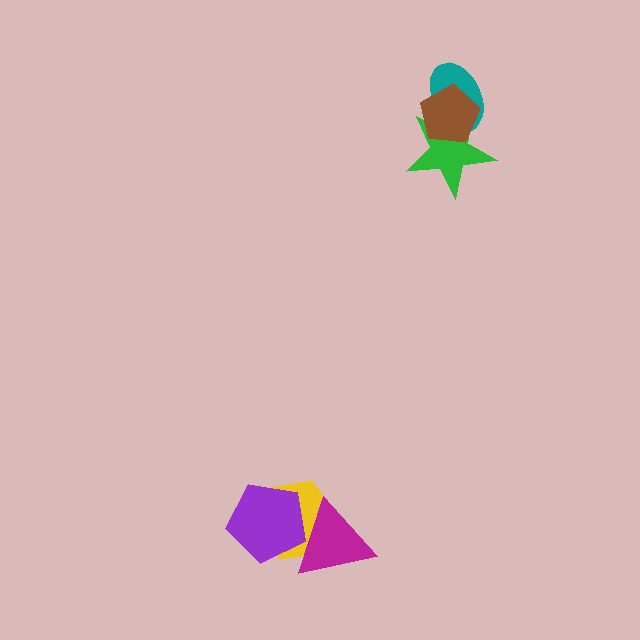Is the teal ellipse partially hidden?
Yes, it is partially covered by another shape.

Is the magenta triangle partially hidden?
No, no other shape covers it.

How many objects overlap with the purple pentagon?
2 objects overlap with the purple pentagon.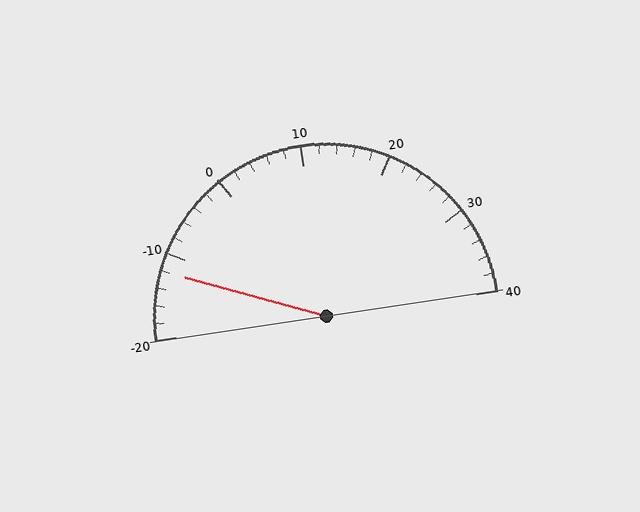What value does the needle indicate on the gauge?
The needle indicates approximately -12.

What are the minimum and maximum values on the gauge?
The gauge ranges from -20 to 40.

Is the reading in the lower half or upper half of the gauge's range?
The reading is in the lower half of the range (-20 to 40).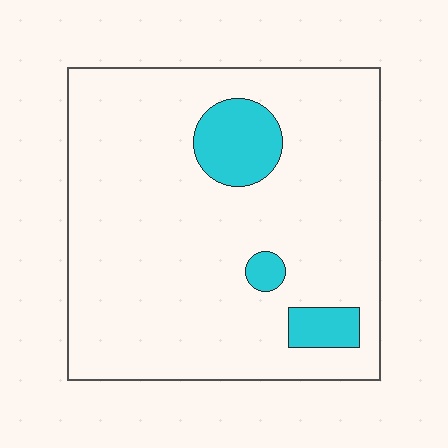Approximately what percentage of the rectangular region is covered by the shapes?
Approximately 10%.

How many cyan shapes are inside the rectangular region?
3.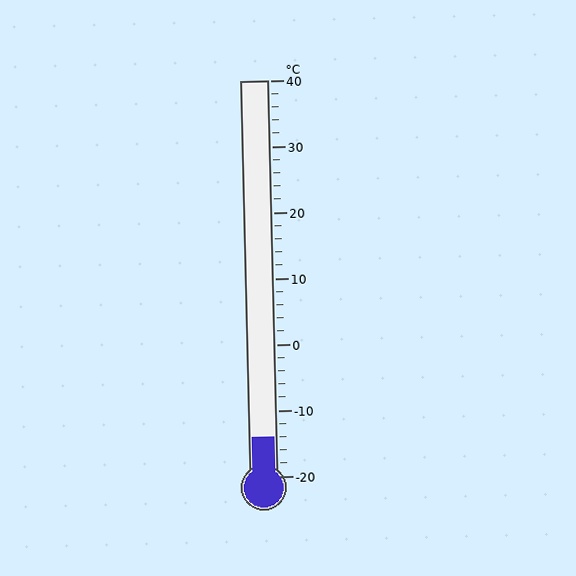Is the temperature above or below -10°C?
The temperature is below -10°C.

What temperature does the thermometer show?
The thermometer shows approximately -14°C.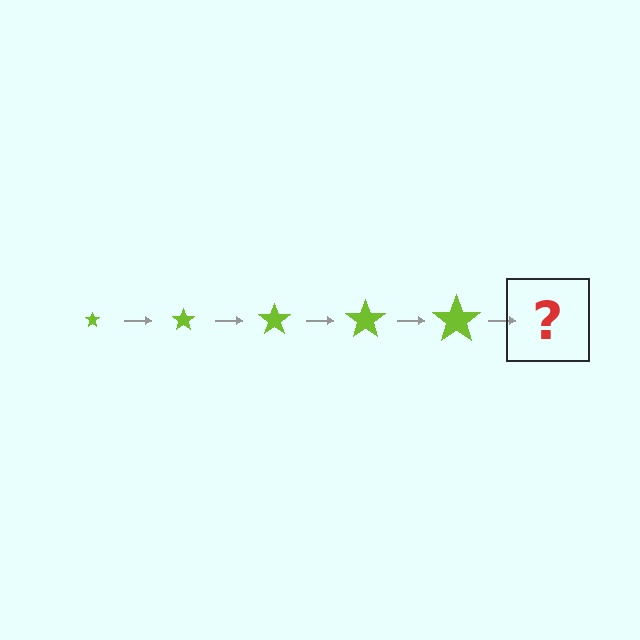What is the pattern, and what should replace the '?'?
The pattern is that the star gets progressively larger each step. The '?' should be a lime star, larger than the previous one.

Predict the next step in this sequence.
The next step is a lime star, larger than the previous one.